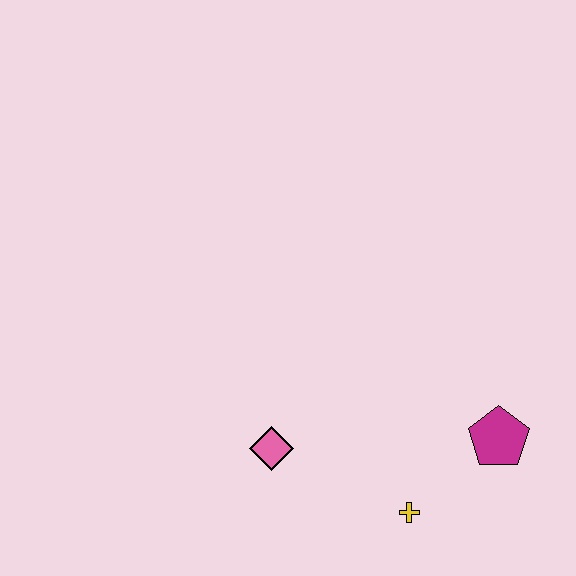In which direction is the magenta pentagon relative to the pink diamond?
The magenta pentagon is to the right of the pink diamond.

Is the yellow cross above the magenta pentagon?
No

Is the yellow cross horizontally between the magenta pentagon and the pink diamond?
Yes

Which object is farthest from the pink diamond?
The magenta pentagon is farthest from the pink diamond.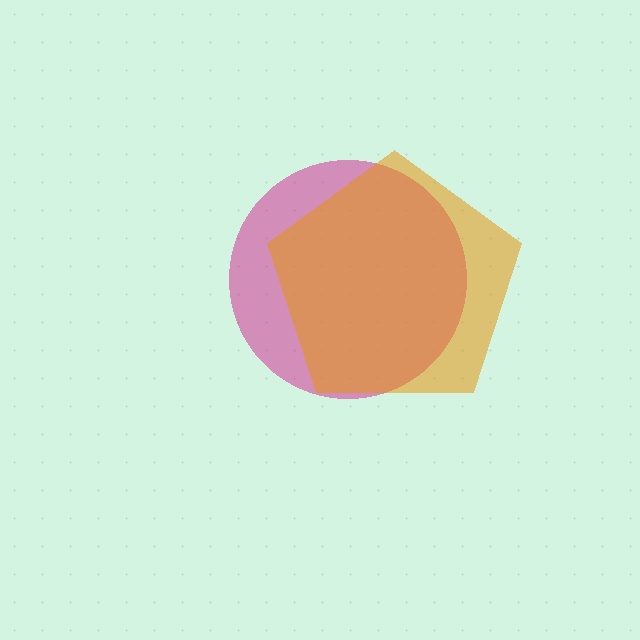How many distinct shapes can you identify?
There are 2 distinct shapes: a magenta circle, an orange pentagon.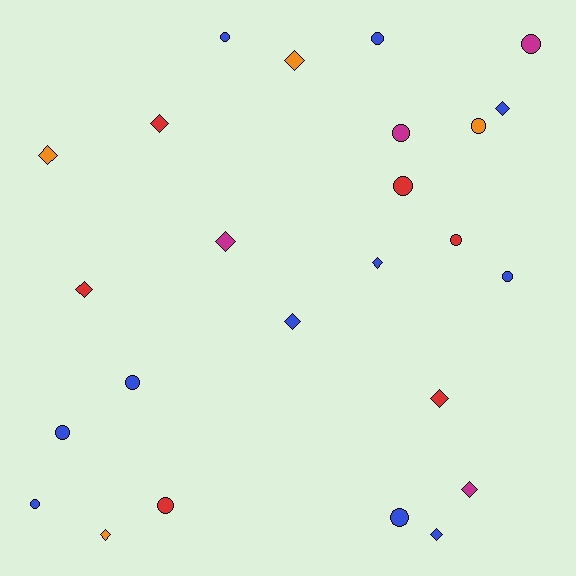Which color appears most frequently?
Blue, with 11 objects.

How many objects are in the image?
There are 25 objects.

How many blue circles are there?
There are 7 blue circles.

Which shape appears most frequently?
Circle, with 13 objects.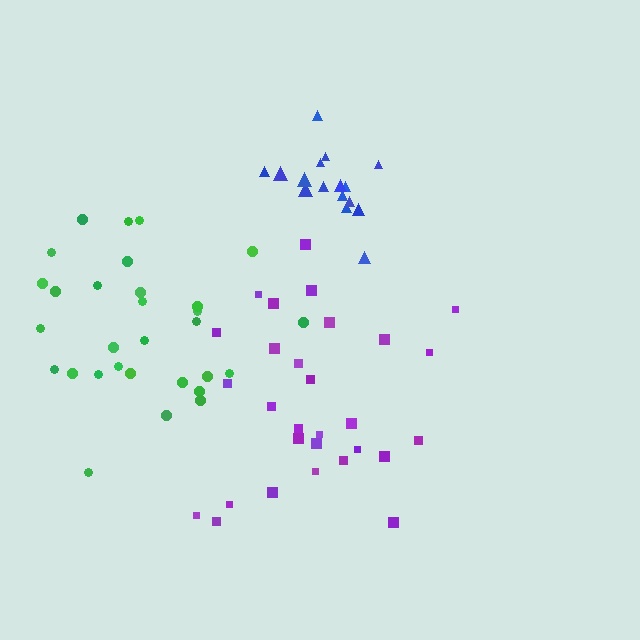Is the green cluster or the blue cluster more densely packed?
Blue.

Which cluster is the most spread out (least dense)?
Purple.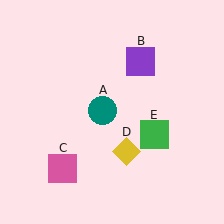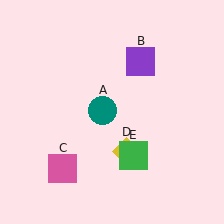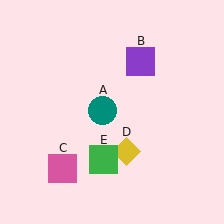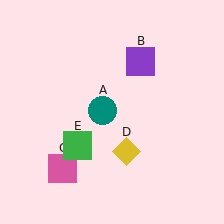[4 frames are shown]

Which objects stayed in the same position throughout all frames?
Teal circle (object A) and purple square (object B) and pink square (object C) and yellow diamond (object D) remained stationary.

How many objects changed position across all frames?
1 object changed position: green square (object E).